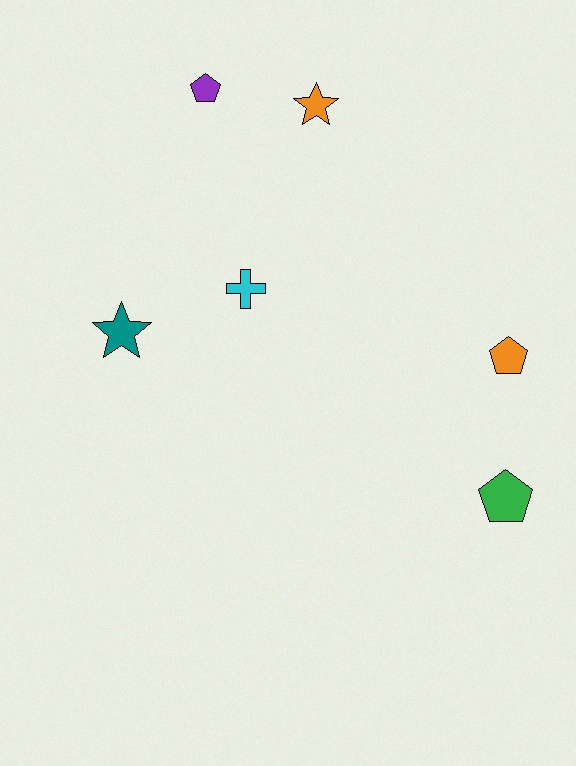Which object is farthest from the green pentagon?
The purple pentagon is farthest from the green pentagon.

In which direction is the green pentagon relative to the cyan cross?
The green pentagon is to the right of the cyan cross.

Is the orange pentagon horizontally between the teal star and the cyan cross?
No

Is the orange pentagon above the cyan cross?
No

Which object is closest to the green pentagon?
The orange pentagon is closest to the green pentagon.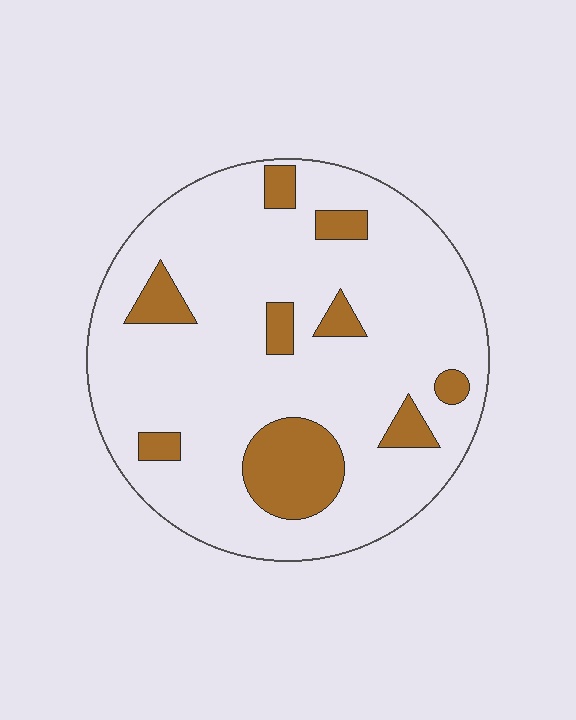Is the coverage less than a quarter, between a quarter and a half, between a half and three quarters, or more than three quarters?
Less than a quarter.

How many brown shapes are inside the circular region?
9.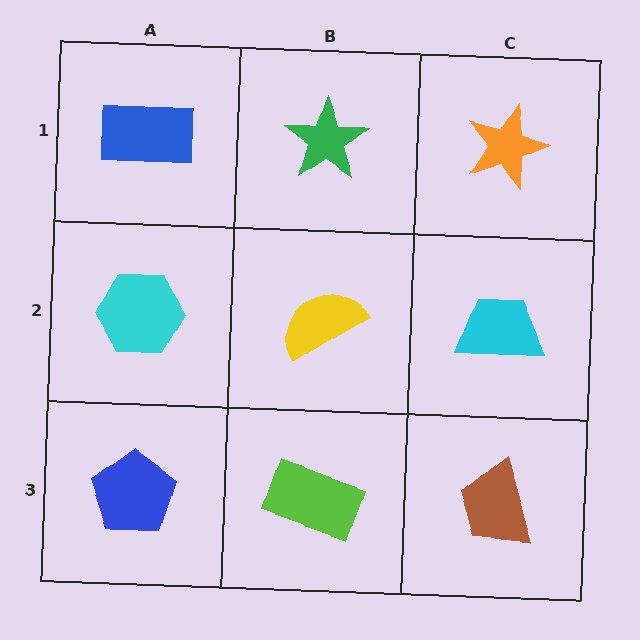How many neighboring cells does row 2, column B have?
4.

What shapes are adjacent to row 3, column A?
A cyan hexagon (row 2, column A), a lime rectangle (row 3, column B).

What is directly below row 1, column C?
A cyan trapezoid.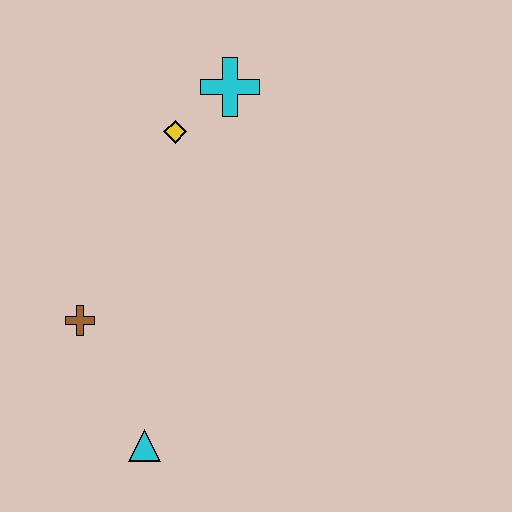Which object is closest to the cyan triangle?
The brown cross is closest to the cyan triangle.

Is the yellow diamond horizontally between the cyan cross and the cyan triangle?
Yes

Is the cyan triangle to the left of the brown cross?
No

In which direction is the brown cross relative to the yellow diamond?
The brown cross is below the yellow diamond.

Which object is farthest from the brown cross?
The cyan cross is farthest from the brown cross.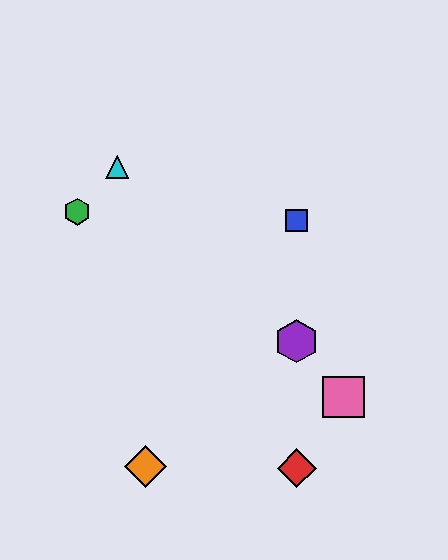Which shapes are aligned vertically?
The red diamond, the blue square, the yellow hexagon, the purple hexagon are aligned vertically.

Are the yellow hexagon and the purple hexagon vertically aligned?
Yes, both are at x≈297.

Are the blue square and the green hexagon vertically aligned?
No, the blue square is at x≈297 and the green hexagon is at x≈77.